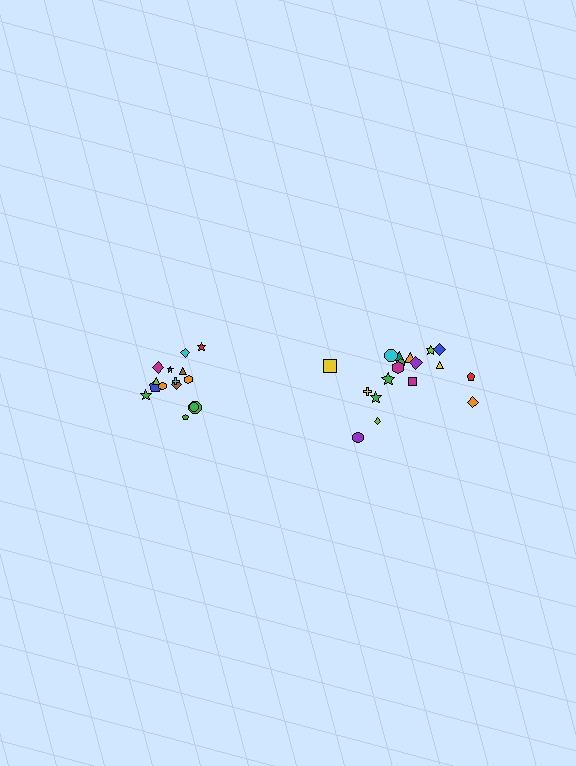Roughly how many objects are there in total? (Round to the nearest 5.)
Roughly 35 objects in total.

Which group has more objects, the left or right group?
The right group.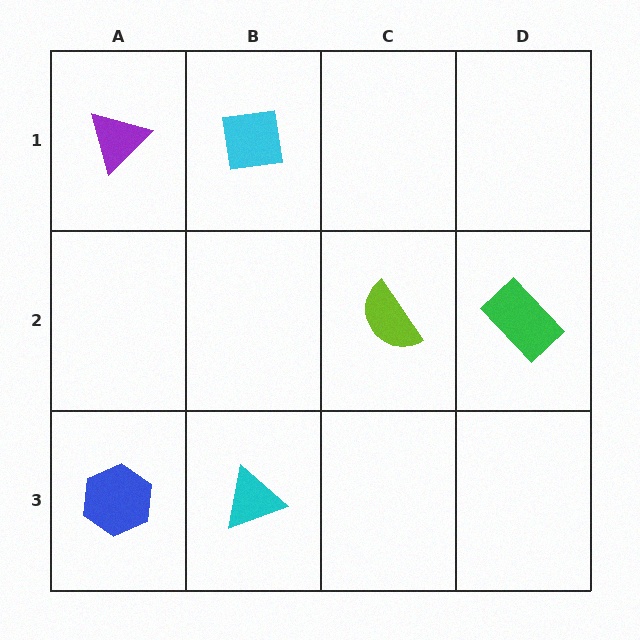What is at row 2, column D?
A green rectangle.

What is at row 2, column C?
A lime semicircle.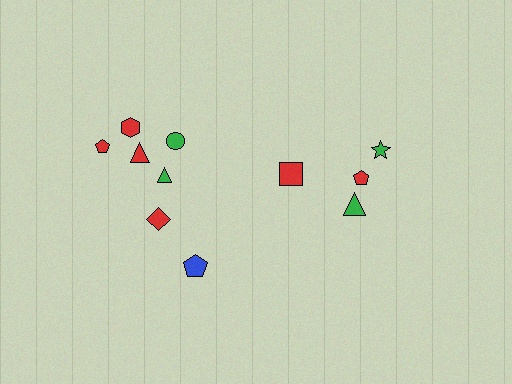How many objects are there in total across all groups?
There are 11 objects.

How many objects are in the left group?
There are 7 objects.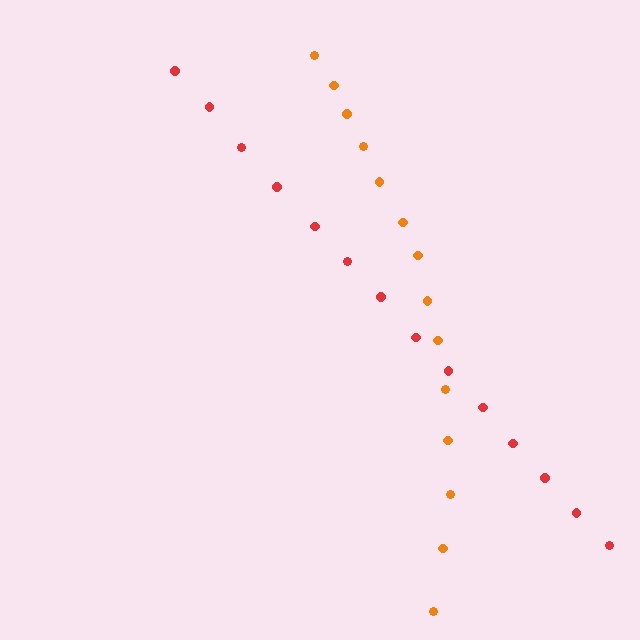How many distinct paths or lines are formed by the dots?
There are 2 distinct paths.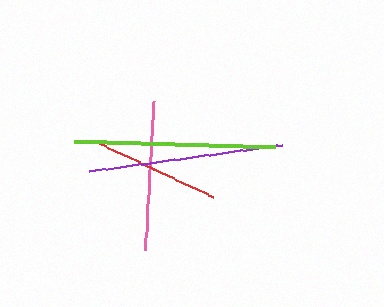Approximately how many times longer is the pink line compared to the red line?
The pink line is approximately 1.2 times the length of the red line.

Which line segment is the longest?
The lime line is the longest at approximately 201 pixels.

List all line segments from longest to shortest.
From longest to shortest: lime, purple, pink, red.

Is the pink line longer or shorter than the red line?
The pink line is longer than the red line.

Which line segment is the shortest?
The red line is the shortest at approximately 126 pixels.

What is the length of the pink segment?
The pink segment is approximately 149 pixels long.